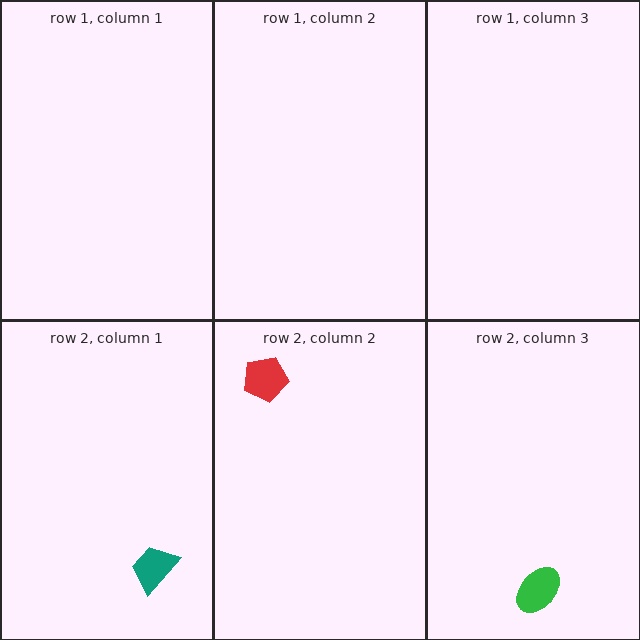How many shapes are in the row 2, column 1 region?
1.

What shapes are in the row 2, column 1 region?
The teal trapezoid.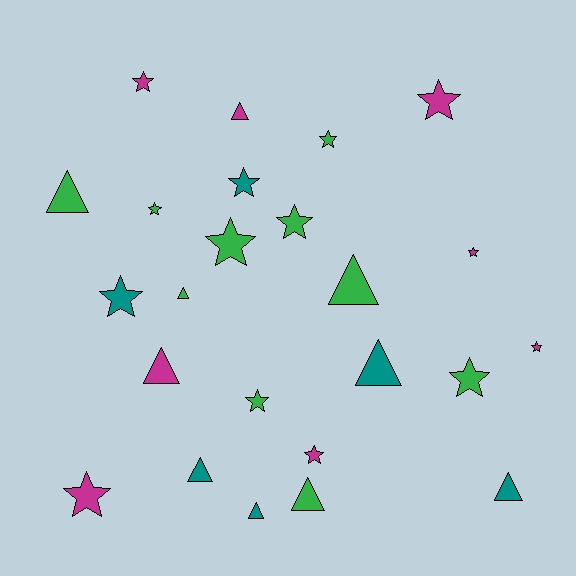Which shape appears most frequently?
Star, with 14 objects.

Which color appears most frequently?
Green, with 10 objects.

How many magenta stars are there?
There are 6 magenta stars.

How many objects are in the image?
There are 24 objects.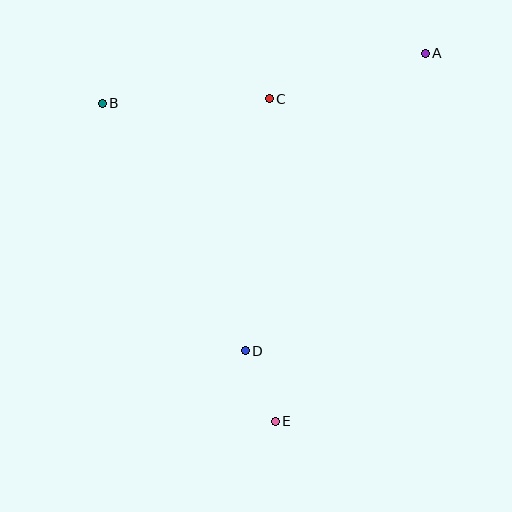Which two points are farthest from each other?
Points A and E are farthest from each other.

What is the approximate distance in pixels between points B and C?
The distance between B and C is approximately 167 pixels.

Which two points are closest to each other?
Points D and E are closest to each other.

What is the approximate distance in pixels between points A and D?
The distance between A and D is approximately 348 pixels.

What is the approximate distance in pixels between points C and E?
The distance between C and E is approximately 323 pixels.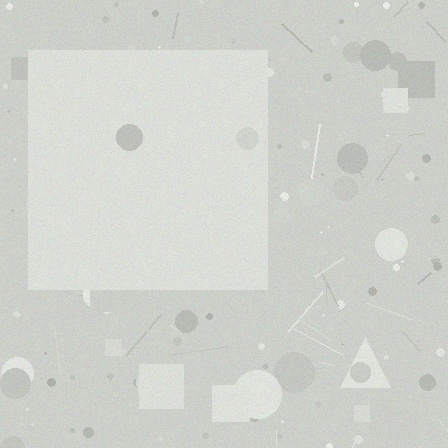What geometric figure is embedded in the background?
A square is embedded in the background.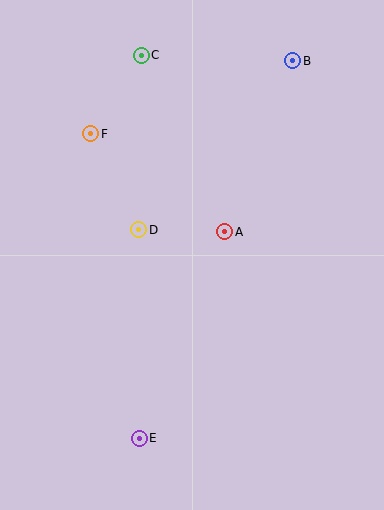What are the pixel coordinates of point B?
Point B is at (293, 61).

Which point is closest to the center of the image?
Point A at (225, 232) is closest to the center.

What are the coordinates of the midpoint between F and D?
The midpoint between F and D is at (115, 182).